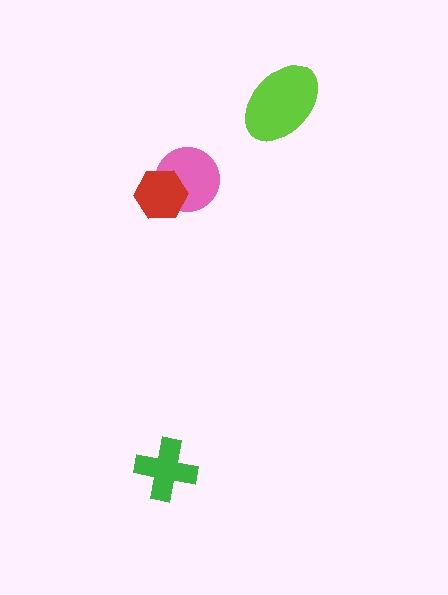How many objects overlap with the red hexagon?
1 object overlaps with the red hexagon.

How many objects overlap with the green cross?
0 objects overlap with the green cross.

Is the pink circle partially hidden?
Yes, it is partially covered by another shape.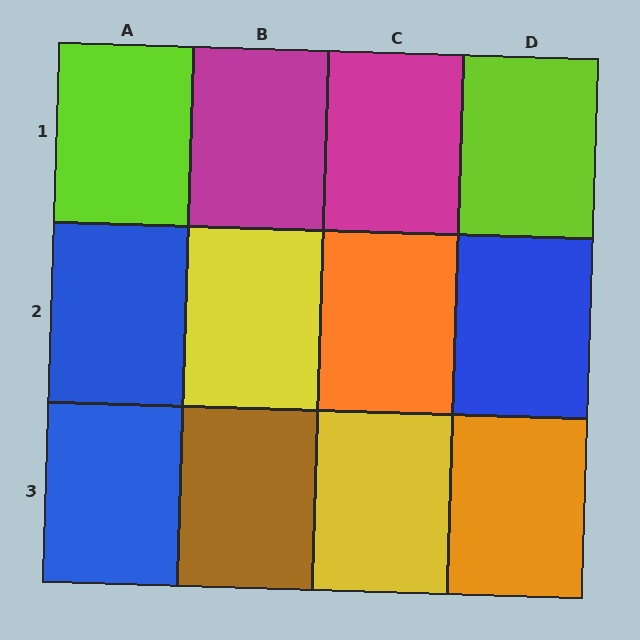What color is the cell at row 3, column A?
Blue.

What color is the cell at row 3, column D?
Orange.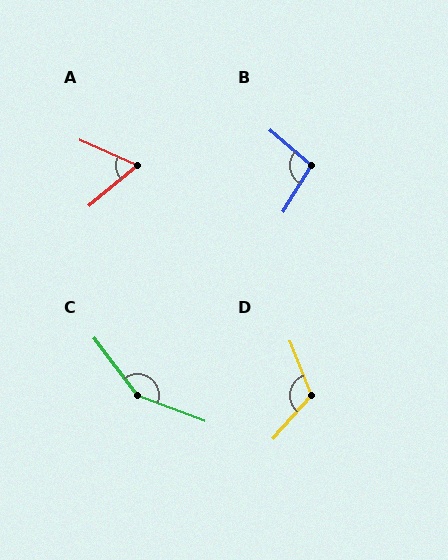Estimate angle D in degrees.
Approximately 118 degrees.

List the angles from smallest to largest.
A (64°), B (99°), D (118°), C (148°).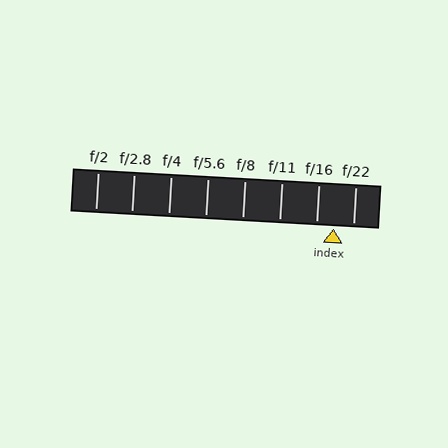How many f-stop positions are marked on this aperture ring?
There are 8 f-stop positions marked.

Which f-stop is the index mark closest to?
The index mark is closest to f/16.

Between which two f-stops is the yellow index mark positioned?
The index mark is between f/16 and f/22.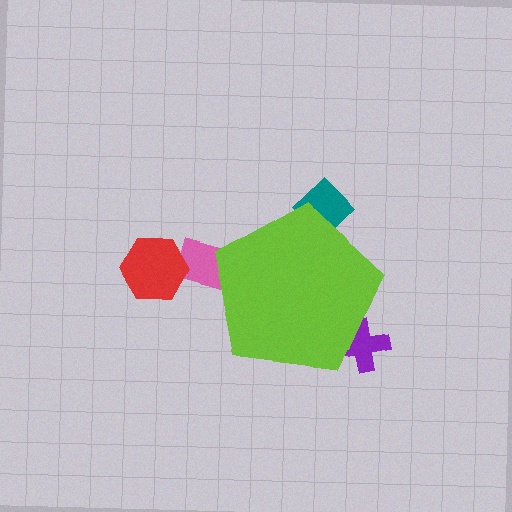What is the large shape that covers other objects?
A lime pentagon.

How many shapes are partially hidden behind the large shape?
3 shapes are partially hidden.